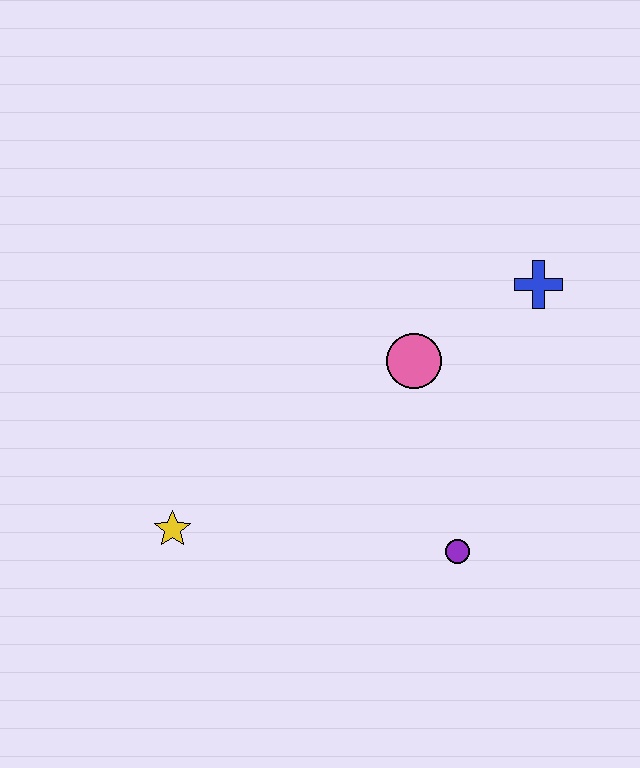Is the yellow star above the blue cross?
No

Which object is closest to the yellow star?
The purple circle is closest to the yellow star.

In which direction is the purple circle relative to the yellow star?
The purple circle is to the right of the yellow star.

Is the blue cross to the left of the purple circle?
No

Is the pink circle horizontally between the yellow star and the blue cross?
Yes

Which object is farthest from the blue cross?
The yellow star is farthest from the blue cross.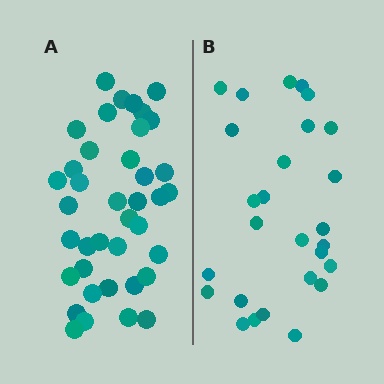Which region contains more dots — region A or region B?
Region A (the left region) has more dots.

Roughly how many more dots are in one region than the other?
Region A has roughly 12 or so more dots than region B.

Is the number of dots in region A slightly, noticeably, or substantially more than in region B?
Region A has noticeably more, but not dramatically so. The ratio is roughly 1.4 to 1.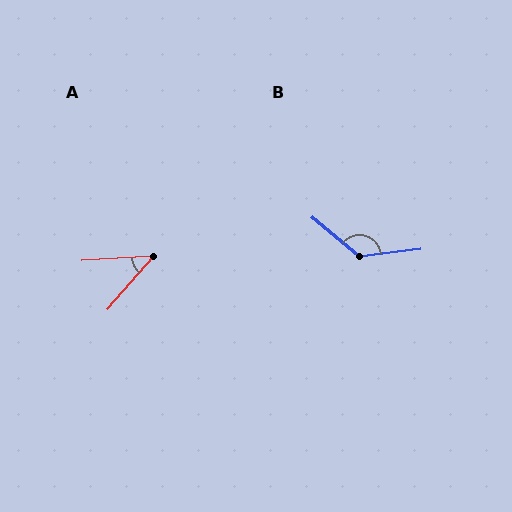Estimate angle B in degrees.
Approximately 133 degrees.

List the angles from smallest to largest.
A (46°), B (133°).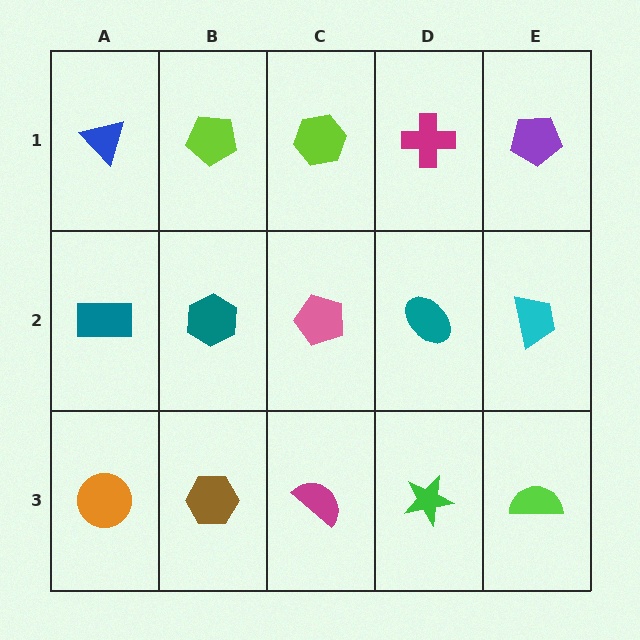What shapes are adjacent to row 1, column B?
A teal hexagon (row 2, column B), a blue triangle (row 1, column A), a lime hexagon (row 1, column C).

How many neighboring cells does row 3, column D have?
3.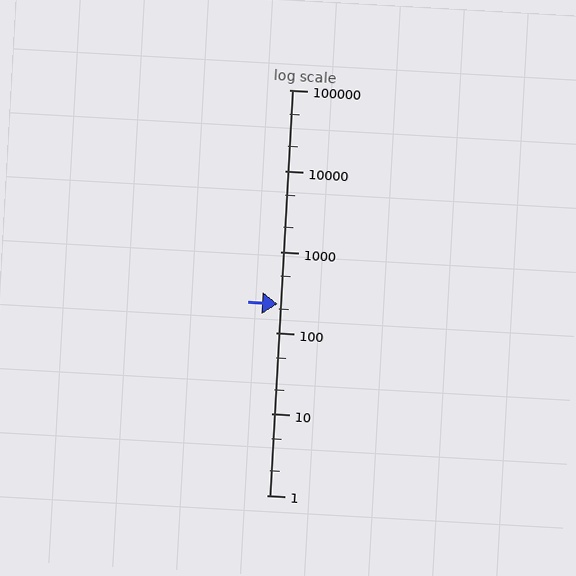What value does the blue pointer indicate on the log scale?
The pointer indicates approximately 230.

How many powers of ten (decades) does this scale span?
The scale spans 5 decades, from 1 to 100000.